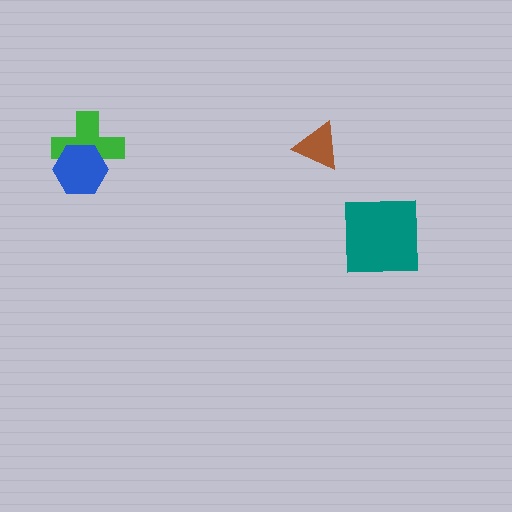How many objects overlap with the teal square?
0 objects overlap with the teal square.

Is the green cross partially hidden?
Yes, it is partially covered by another shape.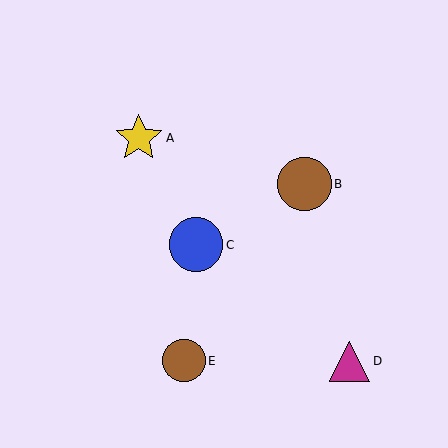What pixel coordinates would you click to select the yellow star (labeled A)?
Click at (139, 138) to select the yellow star A.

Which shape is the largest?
The brown circle (labeled B) is the largest.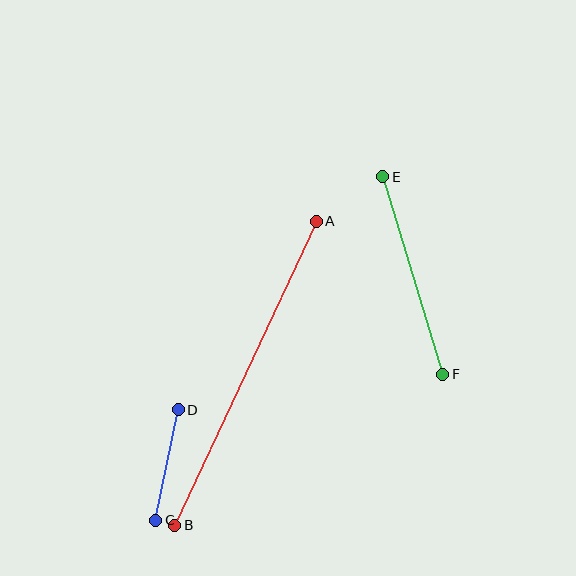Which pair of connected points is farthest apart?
Points A and B are farthest apart.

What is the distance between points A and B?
The distance is approximately 336 pixels.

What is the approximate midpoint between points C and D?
The midpoint is at approximately (167, 465) pixels.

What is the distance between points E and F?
The distance is approximately 207 pixels.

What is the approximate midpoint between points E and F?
The midpoint is at approximately (413, 276) pixels.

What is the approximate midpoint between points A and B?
The midpoint is at approximately (245, 373) pixels.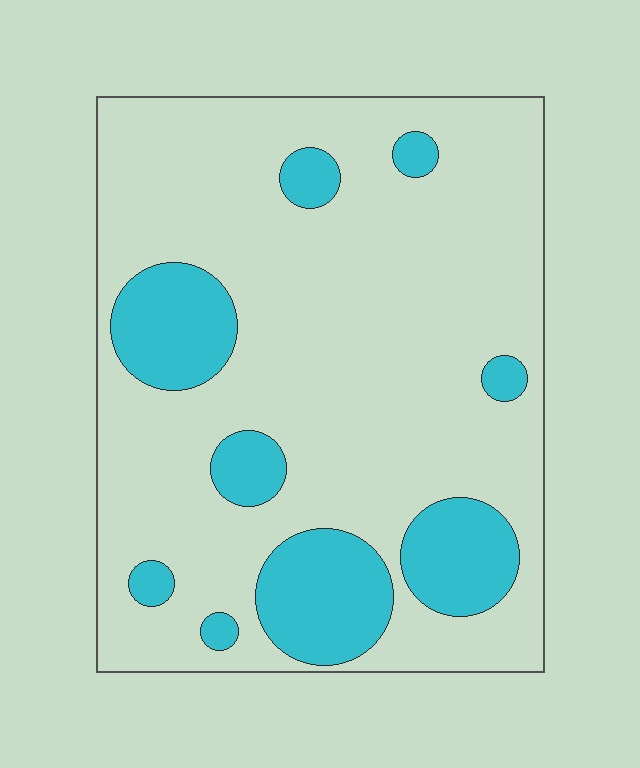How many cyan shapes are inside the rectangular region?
9.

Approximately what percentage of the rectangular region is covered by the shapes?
Approximately 20%.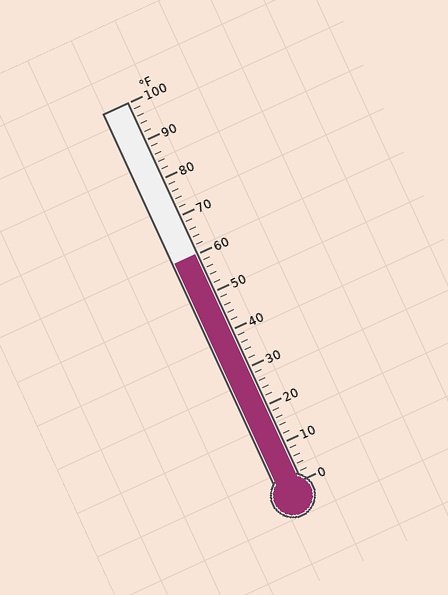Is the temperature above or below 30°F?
The temperature is above 30°F.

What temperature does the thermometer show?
The thermometer shows approximately 60°F.